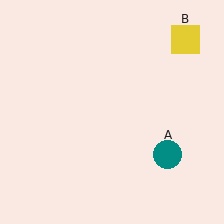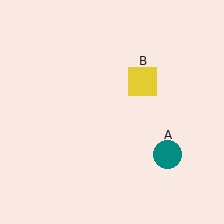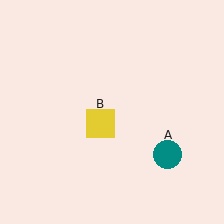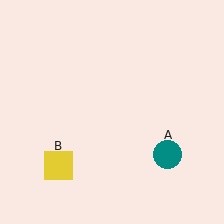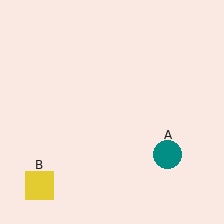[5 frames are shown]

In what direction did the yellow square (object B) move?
The yellow square (object B) moved down and to the left.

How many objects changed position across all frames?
1 object changed position: yellow square (object B).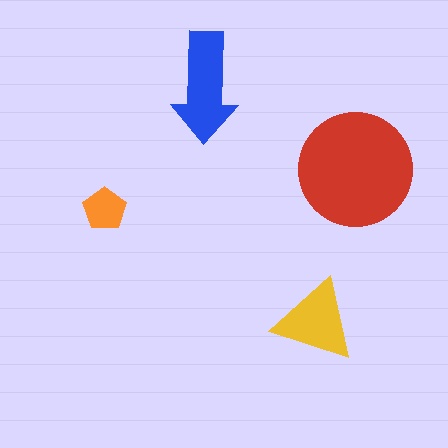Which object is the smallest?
The orange pentagon.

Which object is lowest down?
The yellow triangle is bottommost.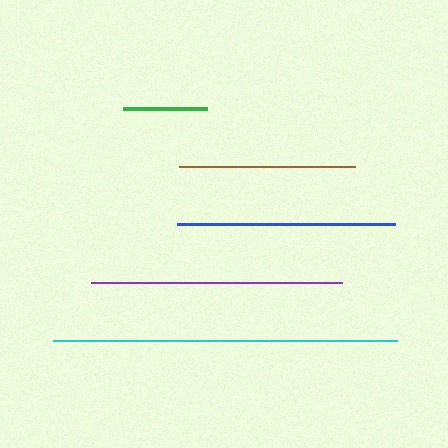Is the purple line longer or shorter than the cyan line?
The cyan line is longer than the purple line.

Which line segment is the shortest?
The green line is the shortest at approximately 84 pixels.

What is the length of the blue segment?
The blue segment is approximately 218 pixels long.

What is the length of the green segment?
The green segment is approximately 84 pixels long.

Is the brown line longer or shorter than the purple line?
The purple line is longer than the brown line.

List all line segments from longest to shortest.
From longest to shortest: cyan, purple, blue, brown, green.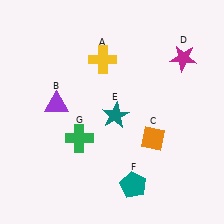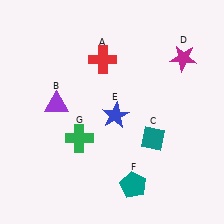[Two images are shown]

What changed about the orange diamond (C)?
In Image 1, C is orange. In Image 2, it changed to teal.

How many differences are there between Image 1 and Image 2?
There are 3 differences between the two images.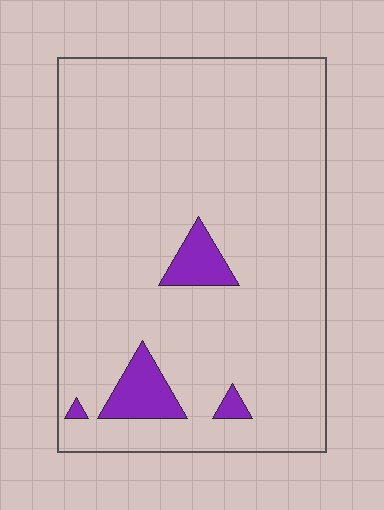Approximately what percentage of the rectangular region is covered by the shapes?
Approximately 5%.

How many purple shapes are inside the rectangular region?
4.